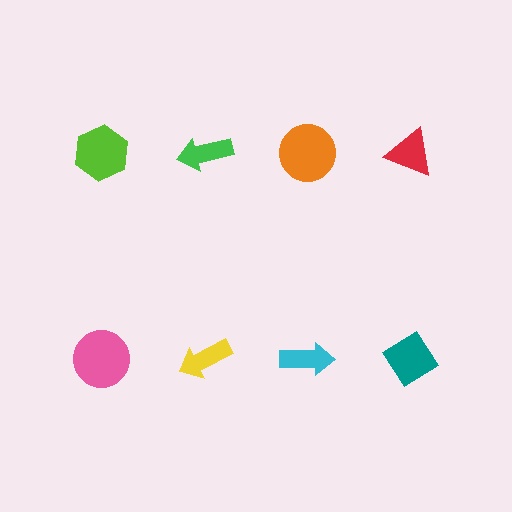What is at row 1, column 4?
A red triangle.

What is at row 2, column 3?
A cyan arrow.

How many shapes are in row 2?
4 shapes.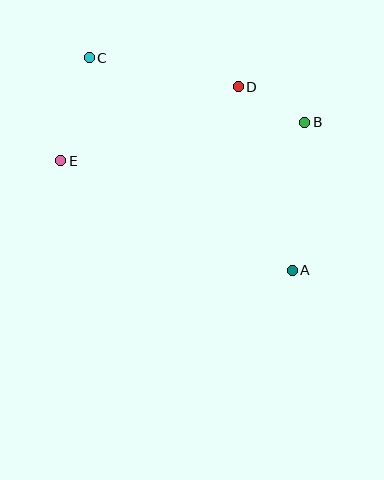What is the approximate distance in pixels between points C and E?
The distance between C and E is approximately 107 pixels.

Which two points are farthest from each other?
Points A and C are farthest from each other.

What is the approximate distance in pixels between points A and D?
The distance between A and D is approximately 191 pixels.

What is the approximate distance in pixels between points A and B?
The distance between A and B is approximately 149 pixels.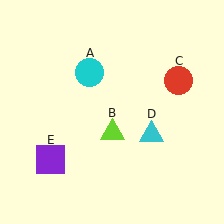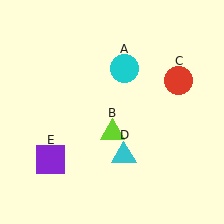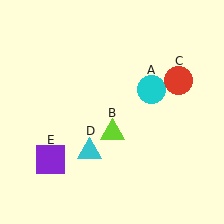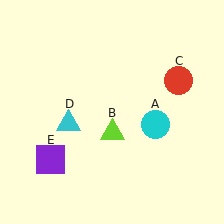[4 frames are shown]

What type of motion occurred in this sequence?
The cyan circle (object A), cyan triangle (object D) rotated clockwise around the center of the scene.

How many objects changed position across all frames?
2 objects changed position: cyan circle (object A), cyan triangle (object D).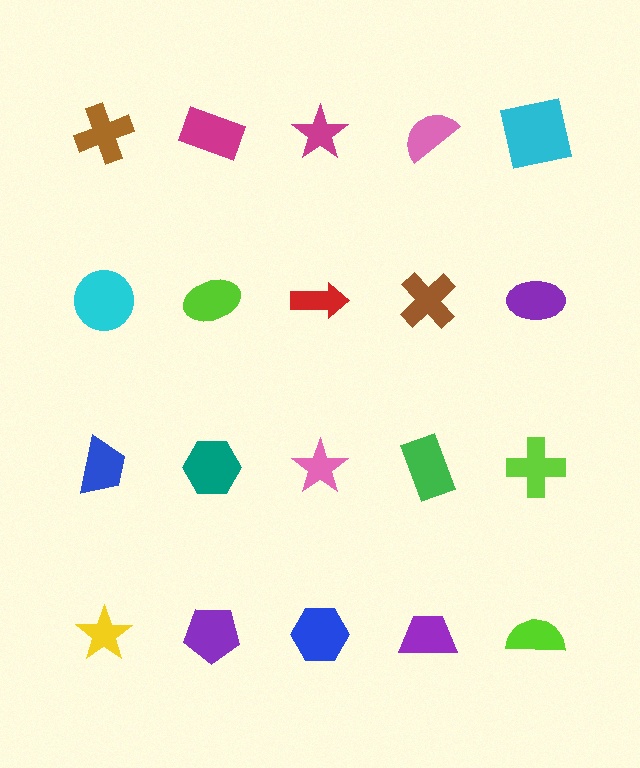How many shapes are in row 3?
5 shapes.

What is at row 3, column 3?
A pink star.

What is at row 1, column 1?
A brown cross.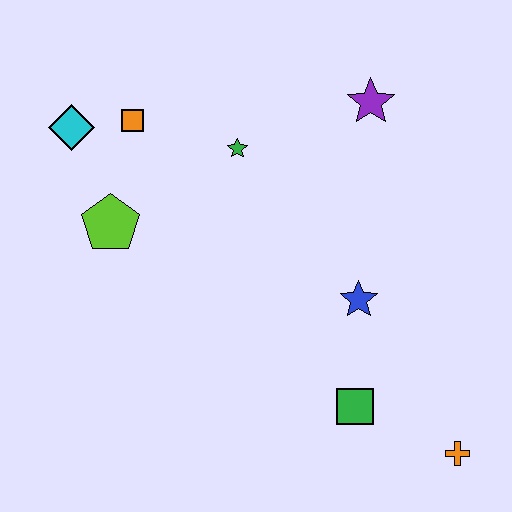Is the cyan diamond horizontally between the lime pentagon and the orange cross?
No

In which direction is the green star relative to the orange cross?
The green star is above the orange cross.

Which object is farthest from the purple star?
The orange cross is farthest from the purple star.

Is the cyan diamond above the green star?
Yes